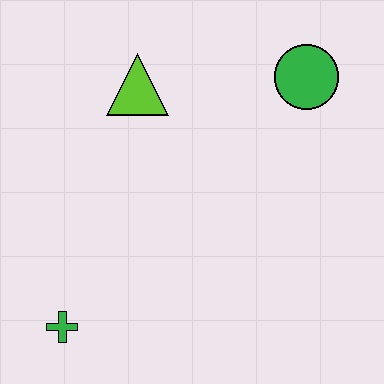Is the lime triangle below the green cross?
No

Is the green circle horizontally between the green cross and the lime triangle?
No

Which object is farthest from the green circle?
The green cross is farthest from the green circle.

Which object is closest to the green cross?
The lime triangle is closest to the green cross.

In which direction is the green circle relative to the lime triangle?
The green circle is to the right of the lime triangle.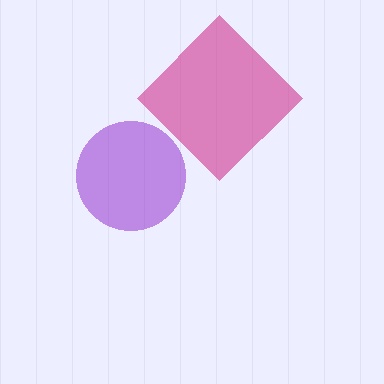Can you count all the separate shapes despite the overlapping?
Yes, there are 2 separate shapes.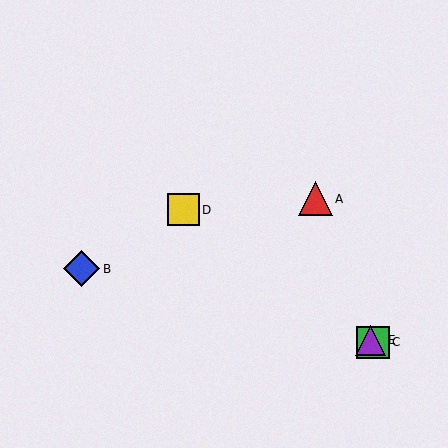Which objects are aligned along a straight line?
Objects C, D, E are aligned along a straight line.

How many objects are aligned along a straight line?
3 objects (C, D, E) are aligned along a straight line.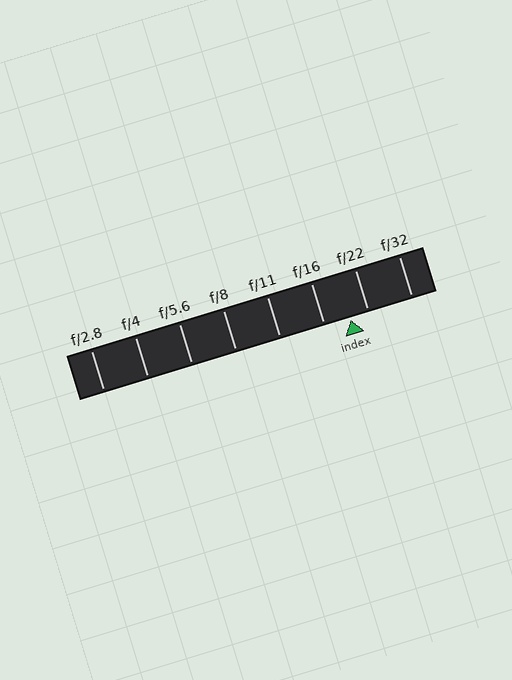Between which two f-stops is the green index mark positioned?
The index mark is between f/16 and f/22.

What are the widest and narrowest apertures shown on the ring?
The widest aperture shown is f/2.8 and the narrowest is f/32.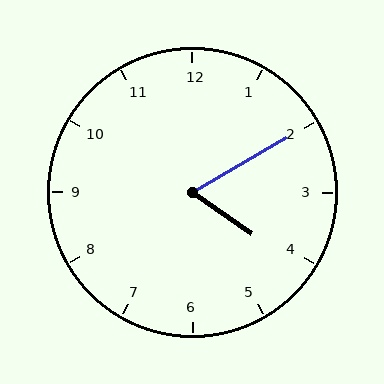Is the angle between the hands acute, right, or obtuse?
It is acute.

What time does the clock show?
4:10.